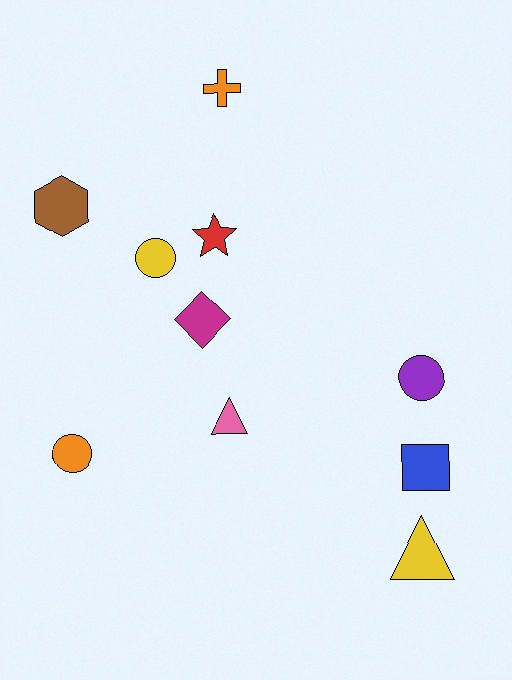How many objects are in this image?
There are 10 objects.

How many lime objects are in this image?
There are no lime objects.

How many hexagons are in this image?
There is 1 hexagon.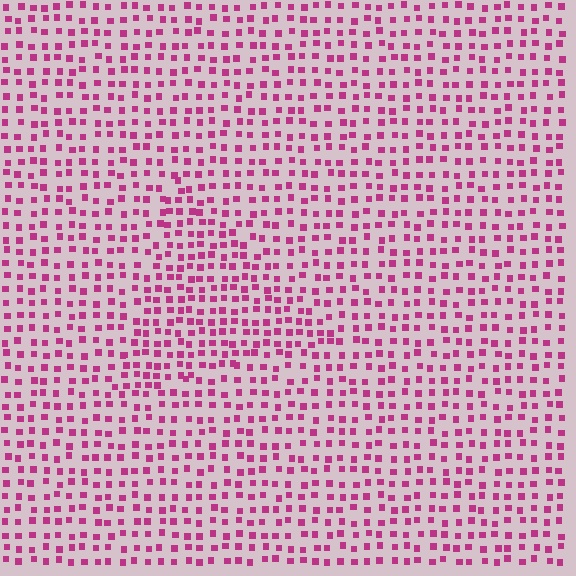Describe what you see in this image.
The image contains small magenta elements arranged at two different densities. A triangle-shaped region is visible where the elements are more densely packed than the surrounding area.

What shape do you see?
I see a triangle.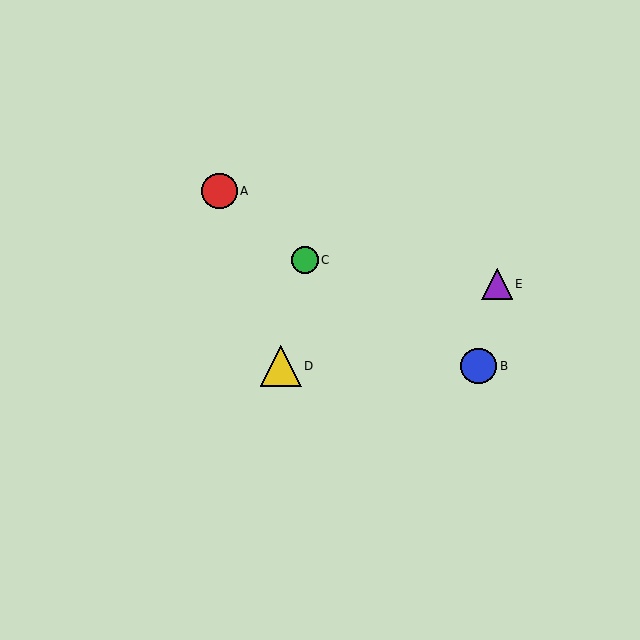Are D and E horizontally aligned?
No, D is at y≈366 and E is at y≈284.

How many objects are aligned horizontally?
2 objects (B, D) are aligned horizontally.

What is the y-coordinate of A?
Object A is at y≈191.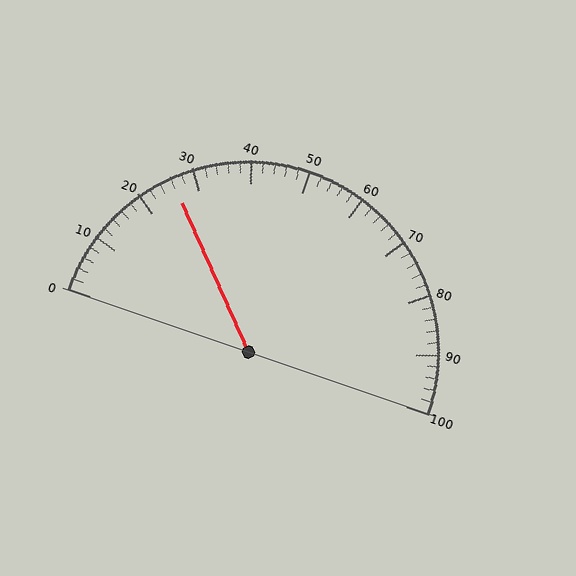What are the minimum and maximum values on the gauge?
The gauge ranges from 0 to 100.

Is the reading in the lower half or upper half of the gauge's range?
The reading is in the lower half of the range (0 to 100).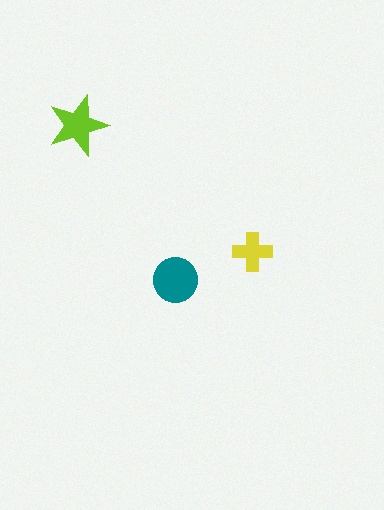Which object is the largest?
The teal circle.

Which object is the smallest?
The yellow cross.